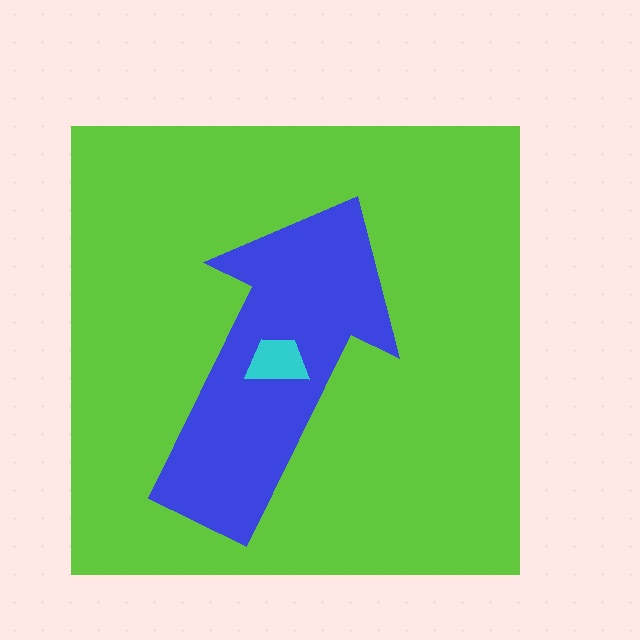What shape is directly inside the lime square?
The blue arrow.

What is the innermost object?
The cyan trapezoid.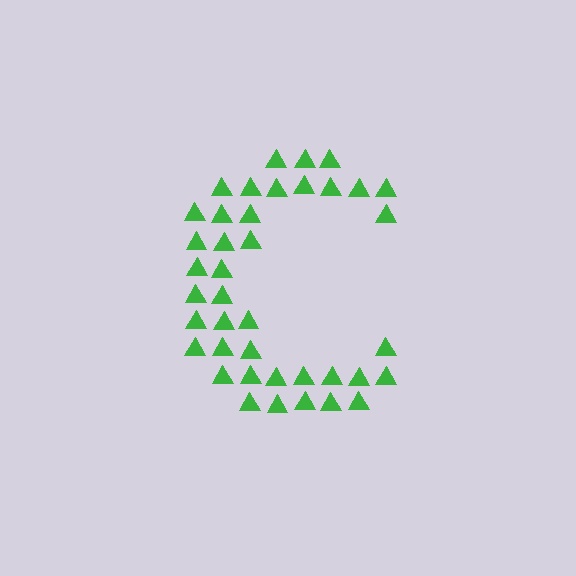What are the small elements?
The small elements are triangles.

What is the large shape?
The large shape is the letter C.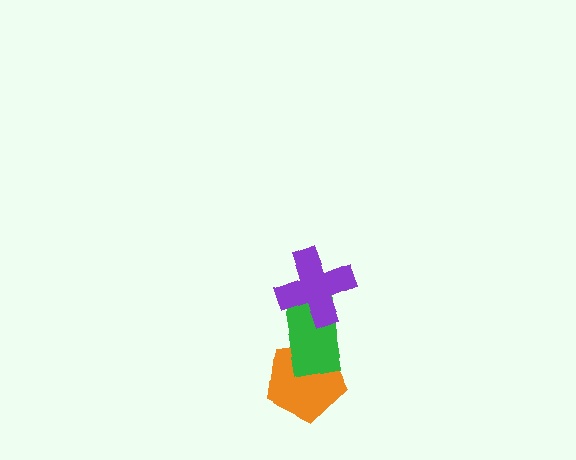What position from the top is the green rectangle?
The green rectangle is 2nd from the top.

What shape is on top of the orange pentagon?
The green rectangle is on top of the orange pentagon.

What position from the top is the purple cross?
The purple cross is 1st from the top.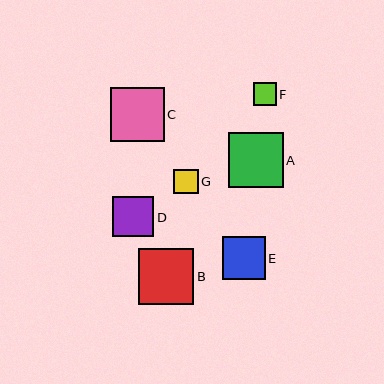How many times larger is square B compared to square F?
Square B is approximately 2.4 times the size of square F.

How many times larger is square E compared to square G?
Square E is approximately 1.8 times the size of square G.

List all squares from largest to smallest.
From largest to smallest: B, A, C, E, D, G, F.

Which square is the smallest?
Square F is the smallest with a size of approximately 23 pixels.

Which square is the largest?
Square B is the largest with a size of approximately 56 pixels.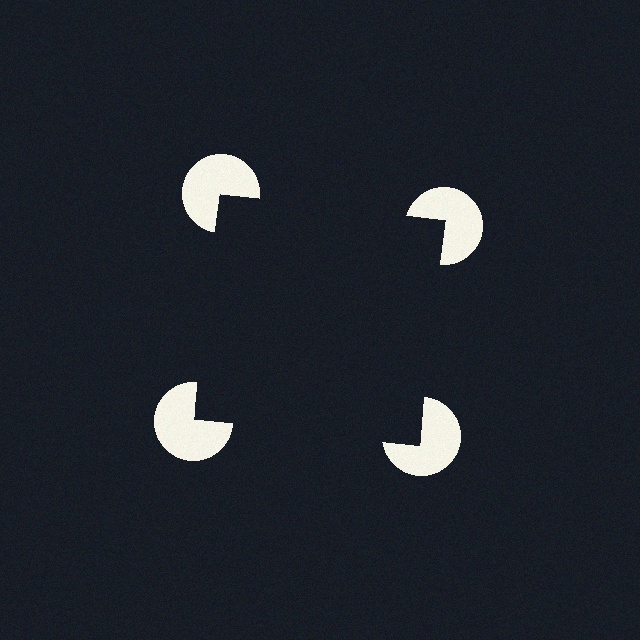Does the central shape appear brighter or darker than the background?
It typically appears slightly darker than the background, even though no actual brightness change is drawn.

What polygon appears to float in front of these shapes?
An illusory square — its edges are inferred from the aligned wedge cuts in the pac-man discs, not physically drawn.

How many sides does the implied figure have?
4 sides.